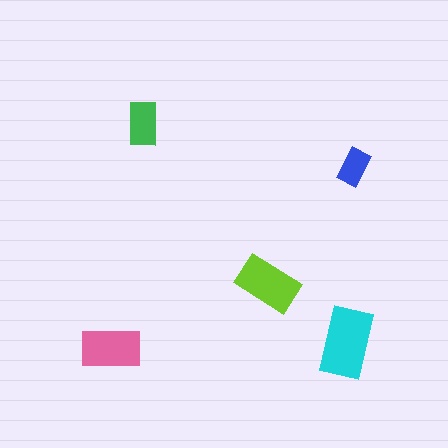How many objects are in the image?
There are 5 objects in the image.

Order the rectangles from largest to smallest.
the cyan one, the lime one, the pink one, the green one, the blue one.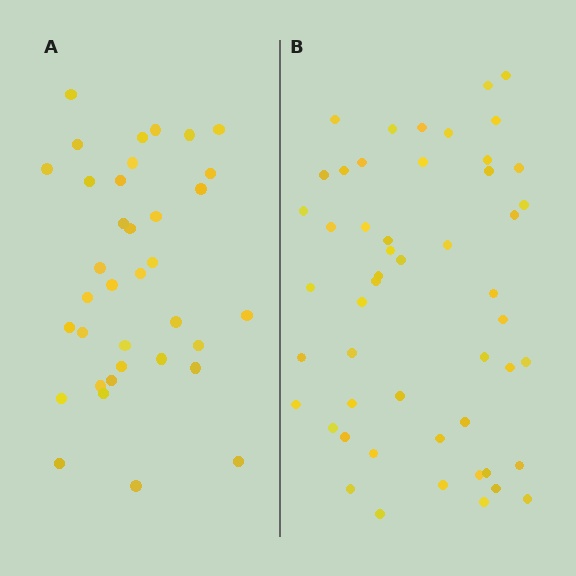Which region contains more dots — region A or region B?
Region B (the right region) has more dots.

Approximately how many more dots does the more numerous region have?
Region B has approximately 15 more dots than region A.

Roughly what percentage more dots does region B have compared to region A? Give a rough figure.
About 40% more.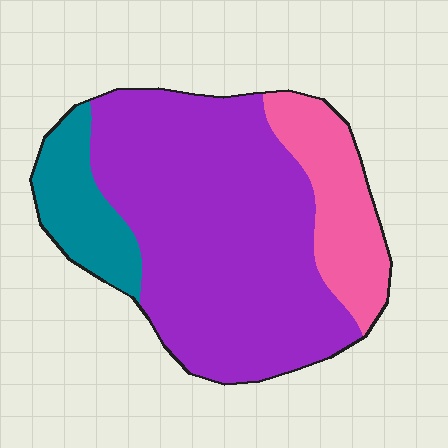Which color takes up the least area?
Teal, at roughly 15%.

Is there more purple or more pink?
Purple.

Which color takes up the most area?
Purple, at roughly 65%.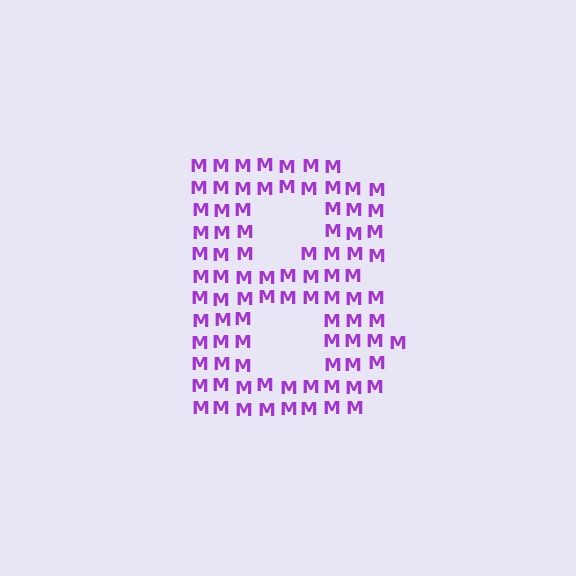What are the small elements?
The small elements are letter M's.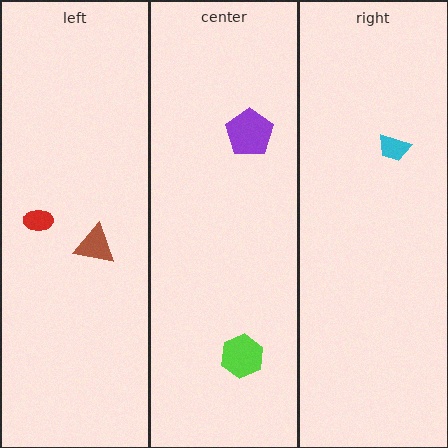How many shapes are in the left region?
2.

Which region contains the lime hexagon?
The center region.